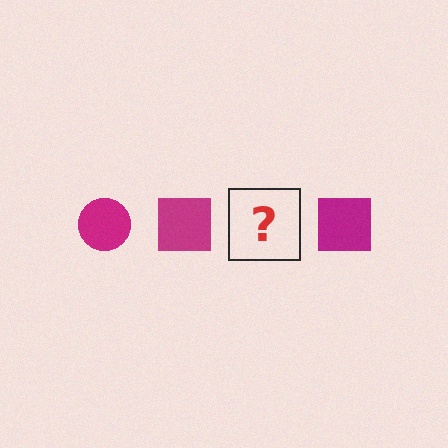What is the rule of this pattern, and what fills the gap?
The rule is that the pattern cycles through circle, square shapes in magenta. The gap should be filled with a magenta circle.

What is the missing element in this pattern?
The missing element is a magenta circle.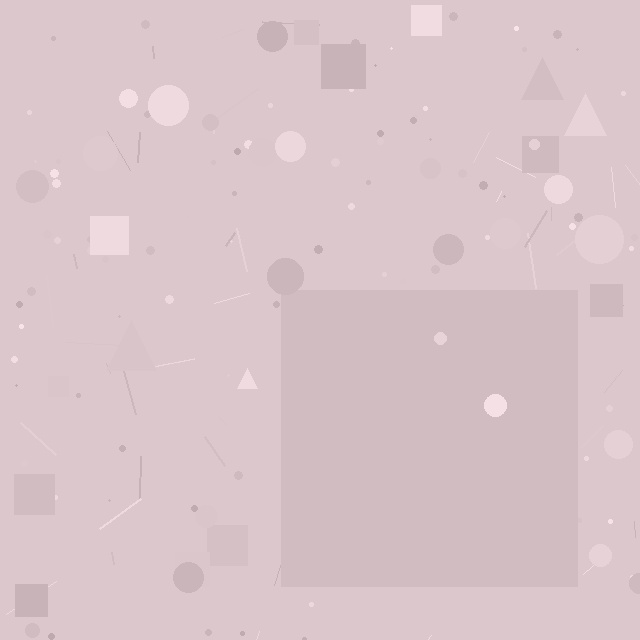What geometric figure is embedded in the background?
A square is embedded in the background.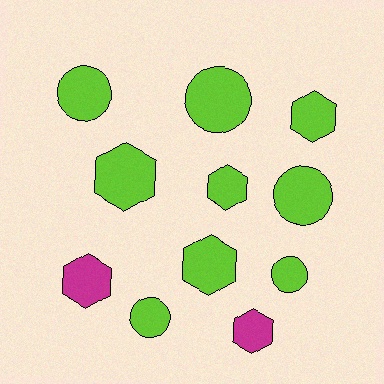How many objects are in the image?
There are 11 objects.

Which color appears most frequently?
Lime, with 9 objects.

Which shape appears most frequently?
Hexagon, with 6 objects.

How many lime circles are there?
There are 5 lime circles.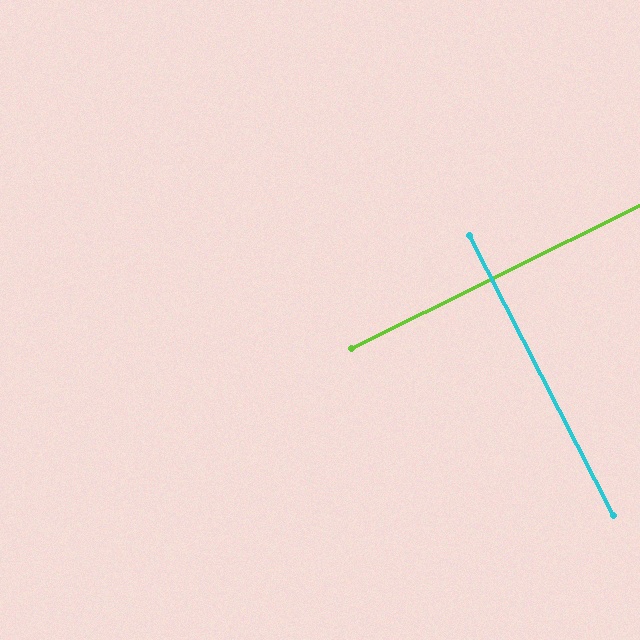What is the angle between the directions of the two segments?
Approximately 89 degrees.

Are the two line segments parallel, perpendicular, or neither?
Perpendicular — they meet at approximately 89°.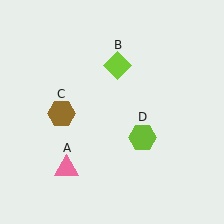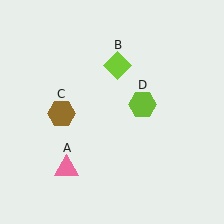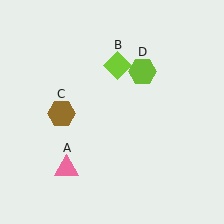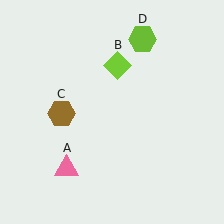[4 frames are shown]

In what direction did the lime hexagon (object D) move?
The lime hexagon (object D) moved up.